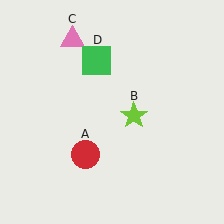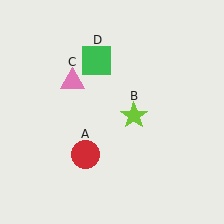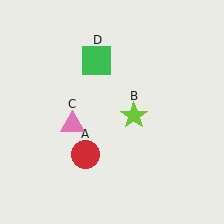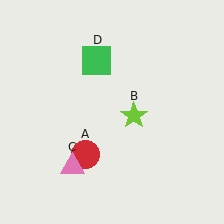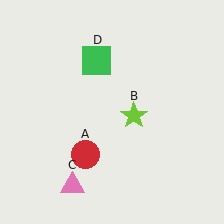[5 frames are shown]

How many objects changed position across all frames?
1 object changed position: pink triangle (object C).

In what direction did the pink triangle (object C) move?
The pink triangle (object C) moved down.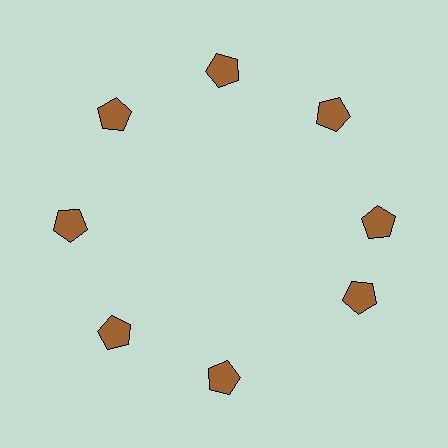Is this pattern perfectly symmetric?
No. The 8 brown pentagons are arranged in a ring, but one element near the 4 o'clock position is rotated out of alignment along the ring, breaking the 8-fold rotational symmetry.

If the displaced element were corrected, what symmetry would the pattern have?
It would have 8-fold rotational symmetry — the pattern would map onto itself every 45 degrees.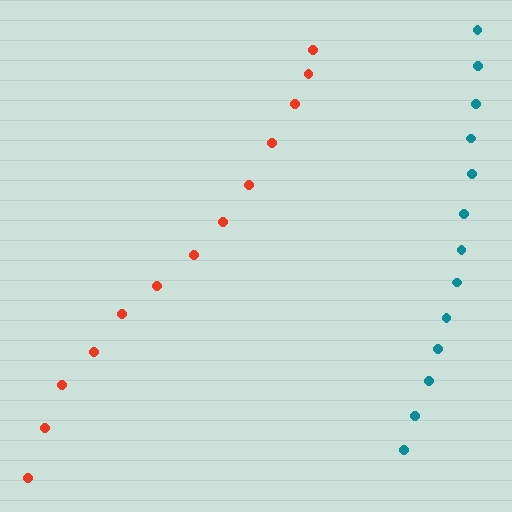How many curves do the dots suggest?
There are 2 distinct paths.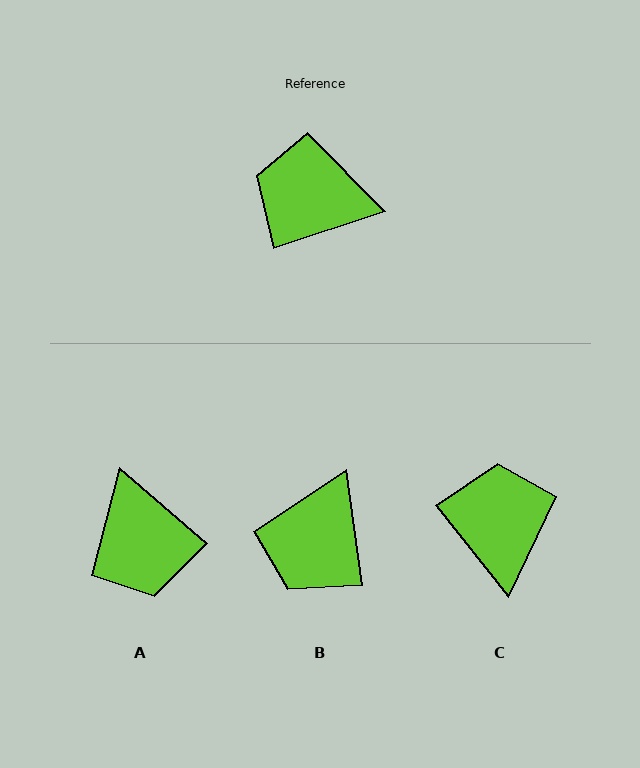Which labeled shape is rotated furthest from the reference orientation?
A, about 121 degrees away.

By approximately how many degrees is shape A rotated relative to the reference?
Approximately 121 degrees counter-clockwise.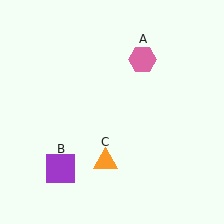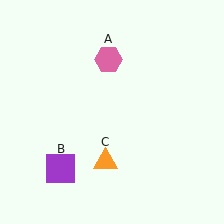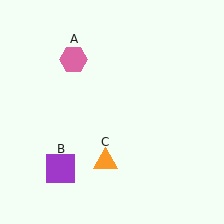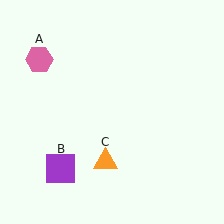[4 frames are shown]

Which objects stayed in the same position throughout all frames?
Purple square (object B) and orange triangle (object C) remained stationary.